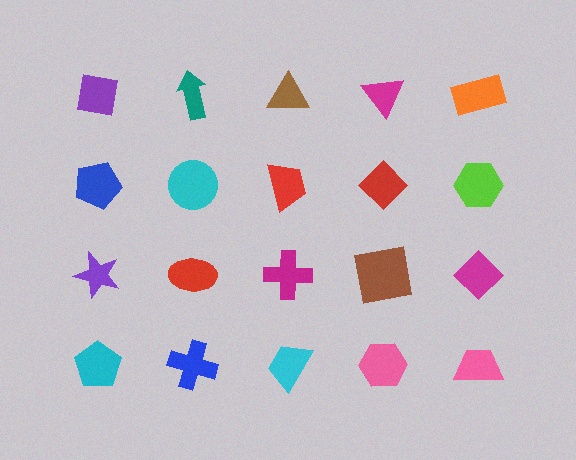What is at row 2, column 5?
A lime hexagon.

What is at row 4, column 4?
A pink hexagon.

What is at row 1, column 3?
A brown triangle.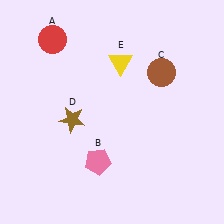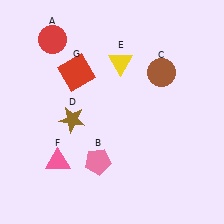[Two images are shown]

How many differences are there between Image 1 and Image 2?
There are 2 differences between the two images.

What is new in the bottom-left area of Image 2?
A pink triangle (F) was added in the bottom-left area of Image 2.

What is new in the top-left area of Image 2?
A red square (G) was added in the top-left area of Image 2.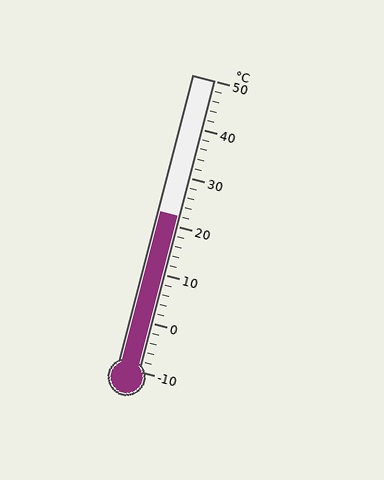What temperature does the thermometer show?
The thermometer shows approximately 22°C.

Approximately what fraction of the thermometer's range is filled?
The thermometer is filled to approximately 55% of its range.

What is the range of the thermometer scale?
The thermometer scale ranges from -10°C to 50°C.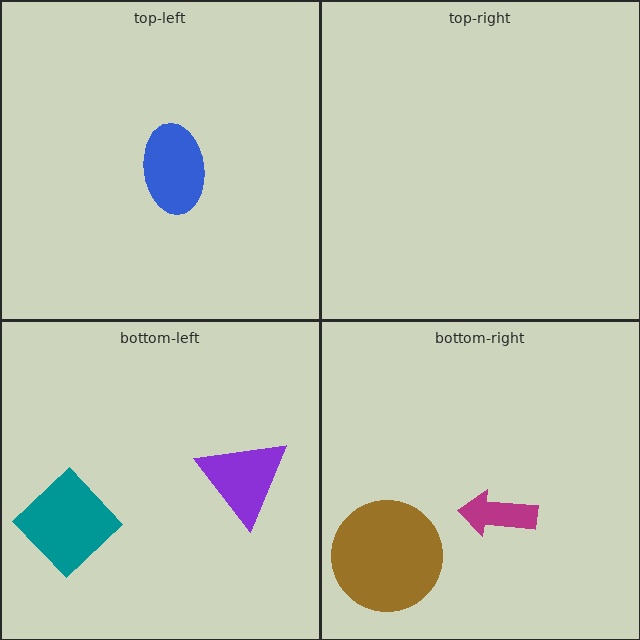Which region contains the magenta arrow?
The bottom-right region.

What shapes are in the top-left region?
The blue ellipse.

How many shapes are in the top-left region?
1.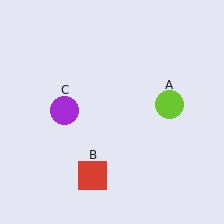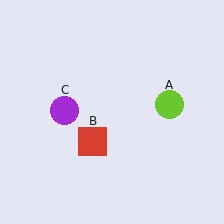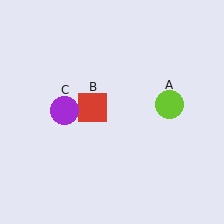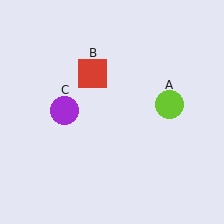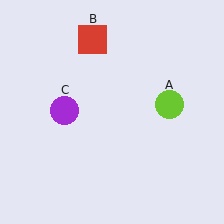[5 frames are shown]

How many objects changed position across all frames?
1 object changed position: red square (object B).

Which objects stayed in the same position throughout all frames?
Lime circle (object A) and purple circle (object C) remained stationary.